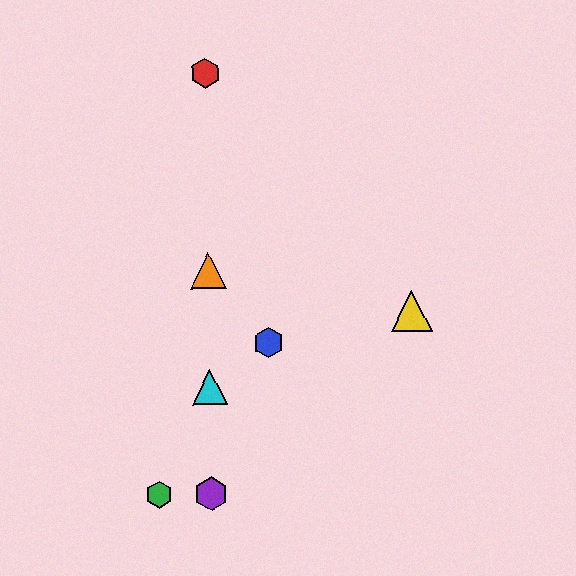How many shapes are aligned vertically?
4 shapes (the red hexagon, the purple hexagon, the orange triangle, the cyan triangle) are aligned vertically.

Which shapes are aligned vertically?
The red hexagon, the purple hexagon, the orange triangle, the cyan triangle are aligned vertically.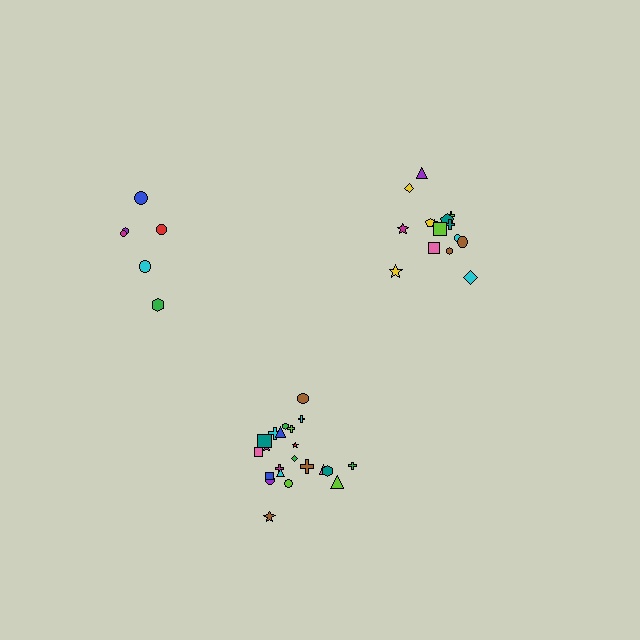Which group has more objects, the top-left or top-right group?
The top-right group.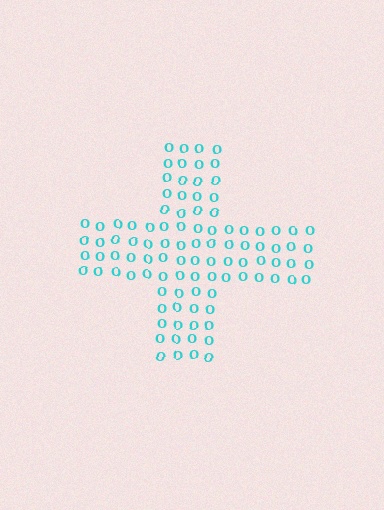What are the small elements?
The small elements are letter O's.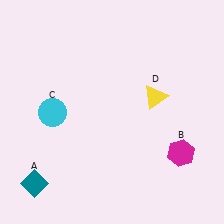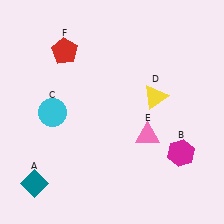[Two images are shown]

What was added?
A pink triangle (E), a red pentagon (F) were added in Image 2.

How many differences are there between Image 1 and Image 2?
There are 2 differences between the two images.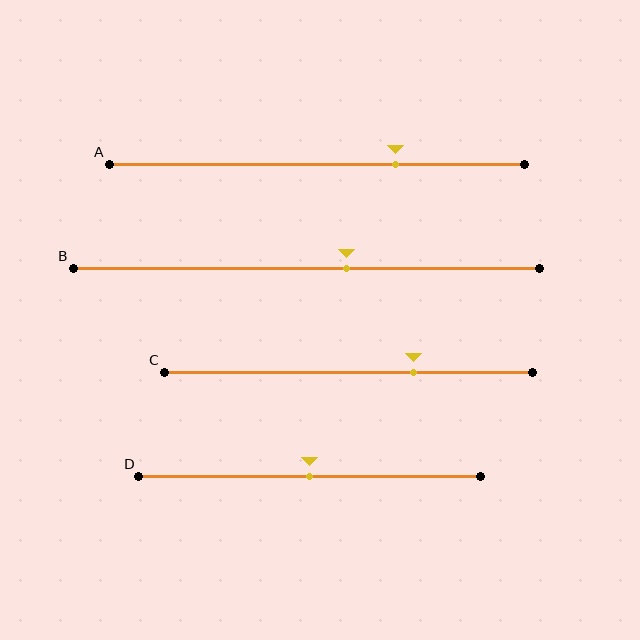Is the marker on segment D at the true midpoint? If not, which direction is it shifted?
Yes, the marker on segment D is at the true midpoint.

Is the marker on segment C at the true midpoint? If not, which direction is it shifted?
No, the marker on segment C is shifted to the right by about 18% of the segment length.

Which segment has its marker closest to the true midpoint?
Segment D has its marker closest to the true midpoint.